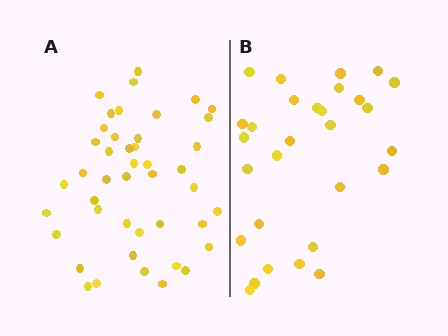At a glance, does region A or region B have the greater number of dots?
Region A (the left region) has more dots.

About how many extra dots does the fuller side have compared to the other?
Region A has approximately 15 more dots than region B.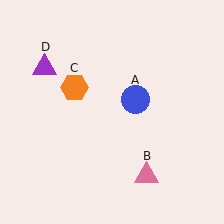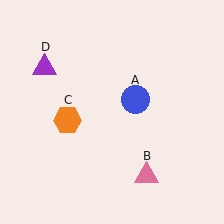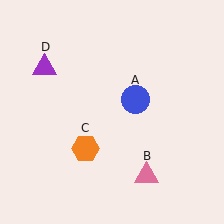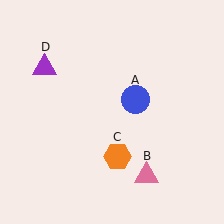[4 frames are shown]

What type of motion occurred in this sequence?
The orange hexagon (object C) rotated counterclockwise around the center of the scene.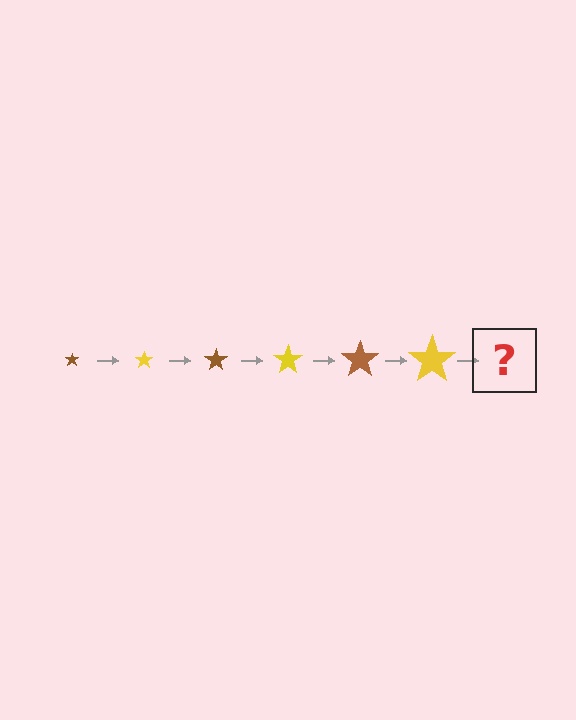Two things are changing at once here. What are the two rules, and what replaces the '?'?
The two rules are that the star grows larger each step and the color cycles through brown and yellow. The '?' should be a brown star, larger than the previous one.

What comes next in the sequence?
The next element should be a brown star, larger than the previous one.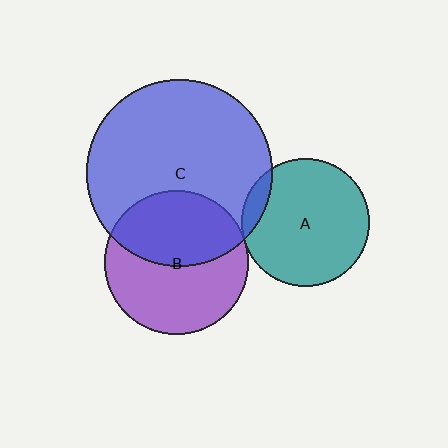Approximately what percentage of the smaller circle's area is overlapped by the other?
Approximately 5%.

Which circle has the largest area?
Circle C (blue).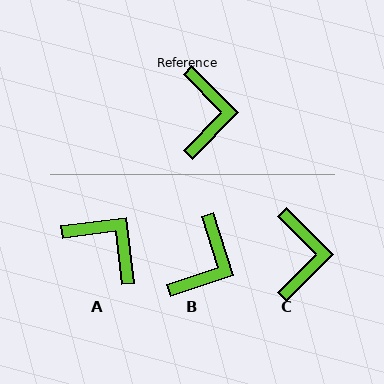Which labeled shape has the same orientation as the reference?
C.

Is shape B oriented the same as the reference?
No, it is off by about 27 degrees.